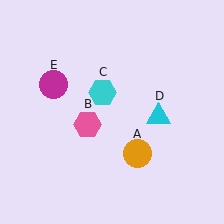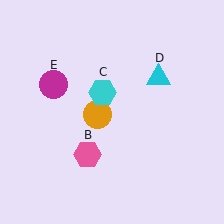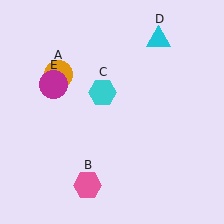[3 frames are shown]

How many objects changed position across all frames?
3 objects changed position: orange circle (object A), pink hexagon (object B), cyan triangle (object D).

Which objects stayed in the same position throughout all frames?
Cyan hexagon (object C) and magenta circle (object E) remained stationary.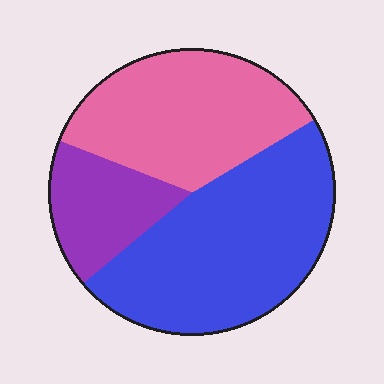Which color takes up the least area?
Purple, at roughly 15%.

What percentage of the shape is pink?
Pink covers roughly 35% of the shape.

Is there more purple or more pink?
Pink.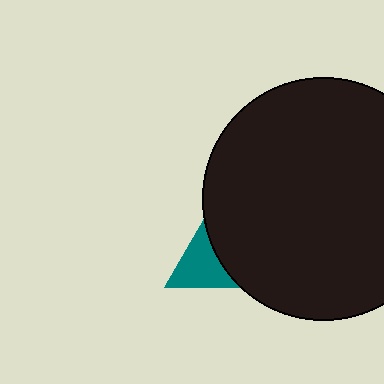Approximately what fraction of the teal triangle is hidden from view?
Roughly 66% of the teal triangle is hidden behind the black circle.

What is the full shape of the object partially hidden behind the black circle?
The partially hidden object is a teal triangle.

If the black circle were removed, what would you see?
You would see the complete teal triangle.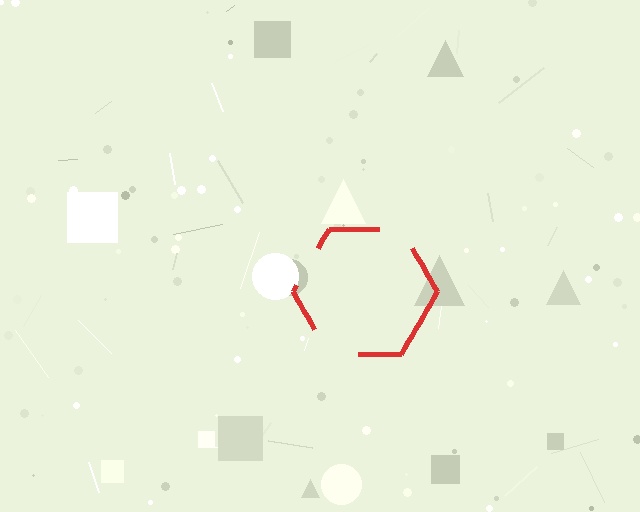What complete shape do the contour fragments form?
The contour fragments form a hexagon.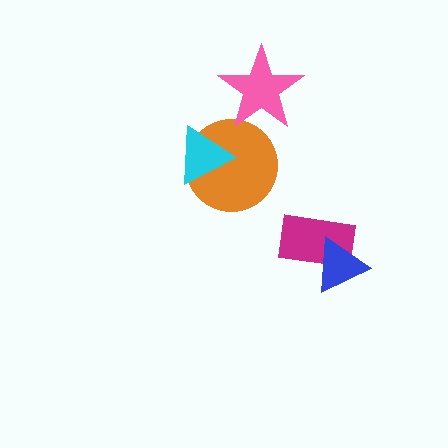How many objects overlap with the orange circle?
2 objects overlap with the orange circle.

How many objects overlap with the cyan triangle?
1 object overlaps with the cyan triangle.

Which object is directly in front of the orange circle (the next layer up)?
The pink star is directly in front of the orange circle.